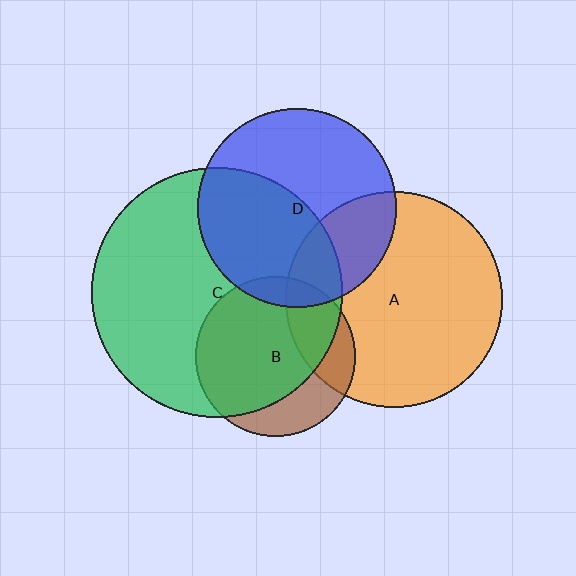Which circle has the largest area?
Circle C (green).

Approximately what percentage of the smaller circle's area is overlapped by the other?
Approximately 25%.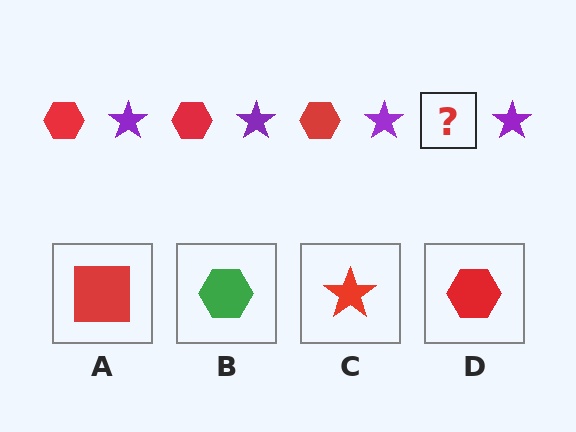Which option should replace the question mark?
Option D.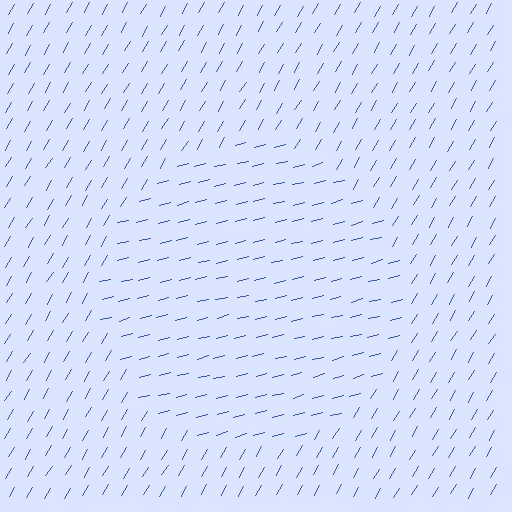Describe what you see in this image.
The image is filled with small blue line segments. A circle region in the image has lines oriented differently from the surrounding lines, creating a visible texture boundary.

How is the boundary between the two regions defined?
The boundary is defined purely by a change in line orientation (approximately 45 degrees difference). All lines are the same color and thickness.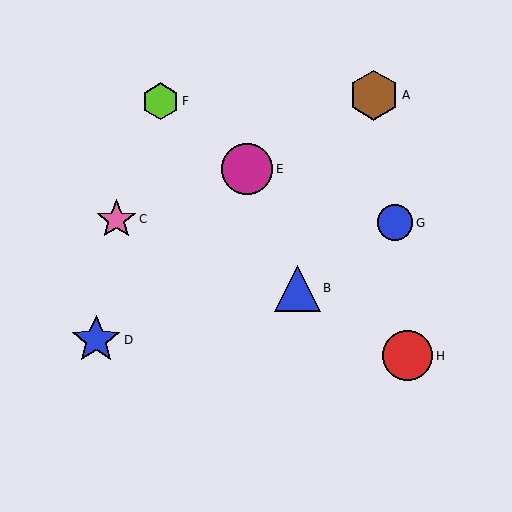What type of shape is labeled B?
Shape B is a blue triangle.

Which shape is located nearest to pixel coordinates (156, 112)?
The lime hexagon (labeled F) at (161, 101) is nearest to that location.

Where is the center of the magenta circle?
The center of the magenta circle is at (247, 169).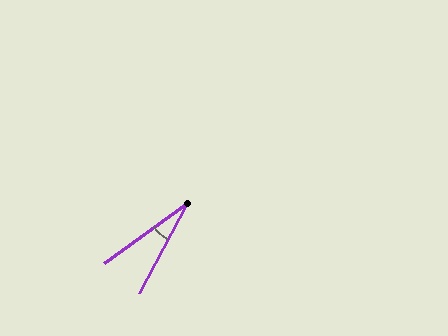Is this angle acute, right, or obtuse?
It is acute.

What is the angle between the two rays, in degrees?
Approximately 26 degrees.